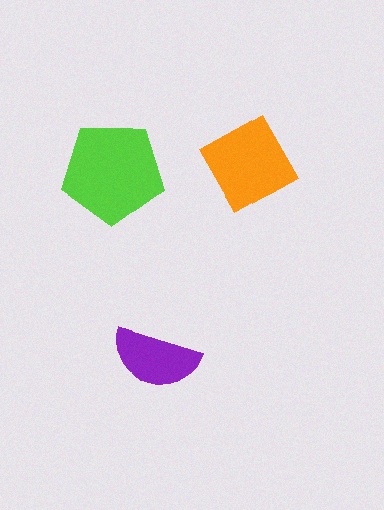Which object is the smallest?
The purple semicircle.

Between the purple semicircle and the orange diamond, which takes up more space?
The orange diamond.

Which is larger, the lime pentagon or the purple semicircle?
The lime pentagon.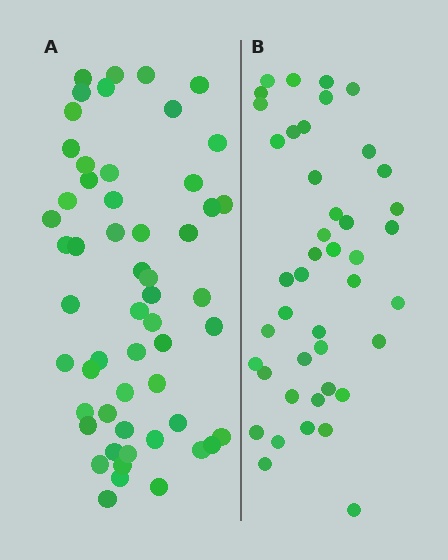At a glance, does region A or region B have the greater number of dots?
Region A (the left region) has more dots.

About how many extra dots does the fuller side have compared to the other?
Region A has roughly 12 or so more dots than region B.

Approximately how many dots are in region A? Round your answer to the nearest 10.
About 60 dots. (The exact count is 55, which rounds to 60.)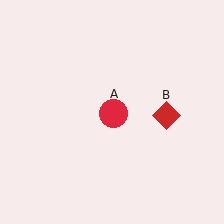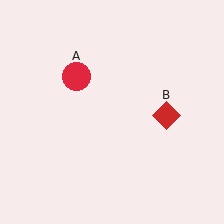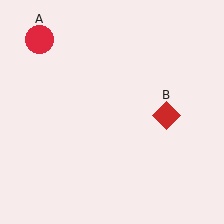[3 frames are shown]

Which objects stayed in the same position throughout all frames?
Red diamond (object B) remained stationary.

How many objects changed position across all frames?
1 object changed position: red circle (object A).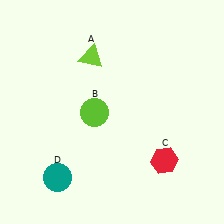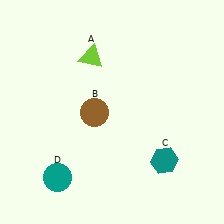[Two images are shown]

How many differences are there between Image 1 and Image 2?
There are 2 differences between the two images.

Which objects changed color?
B changed from lime to brown. C changed from red to teal.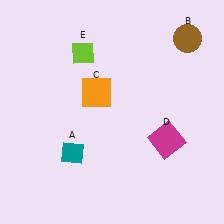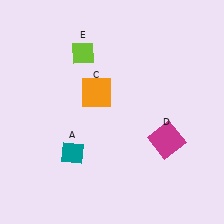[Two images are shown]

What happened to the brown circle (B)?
The brown circle (B) was removed in Image 2. It was in the top-right area of Image 1.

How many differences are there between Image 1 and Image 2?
There is 1 difference between the two images.